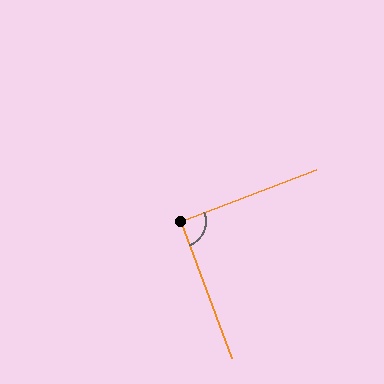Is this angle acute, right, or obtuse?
It is approximately a right angle.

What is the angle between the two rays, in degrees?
Approximately 90 degrees.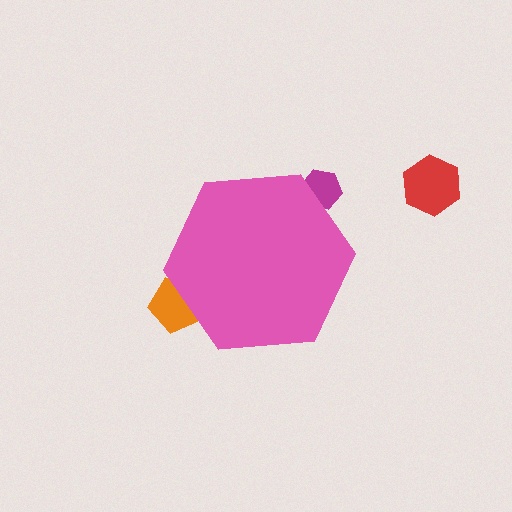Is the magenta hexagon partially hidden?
Yes, the magenta hexagon is partially hidden behind the pink hexagon.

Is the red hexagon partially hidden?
No, the red hexagon is fully visible.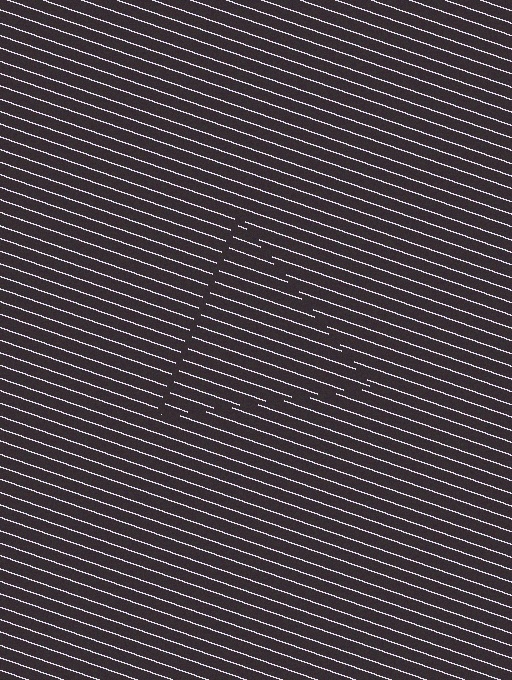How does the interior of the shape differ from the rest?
The interior of the shape contains the same grating, shifted by half a period — the contour is defined by the phase discontinuity where line-ends from the inner and outer gratings abut.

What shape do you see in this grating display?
An illusory triangle. The interior of the shape contains the same grating, shifted by half a period — the contour is defined by the phase discontinuity where line-ends from the inner and outer gratings abut.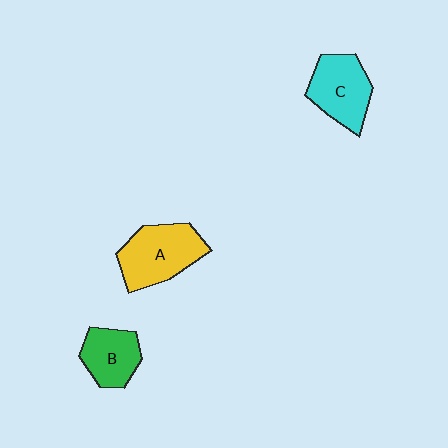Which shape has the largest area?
Shape A (yellow).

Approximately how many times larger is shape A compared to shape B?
Approximately 1.4 times.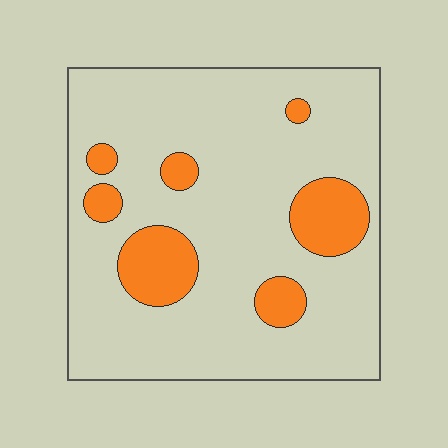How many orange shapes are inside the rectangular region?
7.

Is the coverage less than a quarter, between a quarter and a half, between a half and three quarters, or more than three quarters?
Less than a quarter.